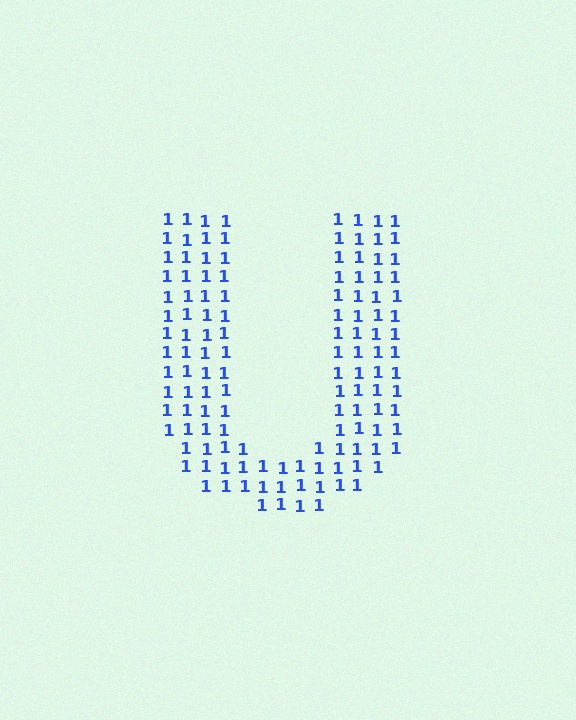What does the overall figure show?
The overall figure shows the letter U.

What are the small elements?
The small elements are digit 1's.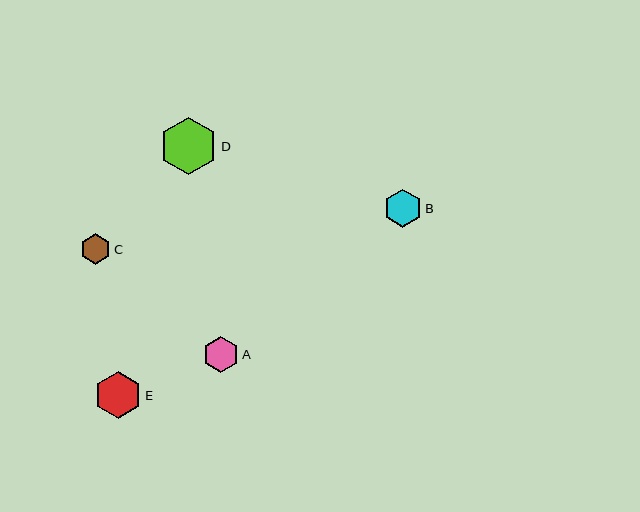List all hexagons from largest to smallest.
From largest to smallest: D, E, B, A, C.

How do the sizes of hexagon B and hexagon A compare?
Hexagon B and hexagon A are approximately the same size.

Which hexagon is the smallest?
Hexagon C is the smallest with a size of approximately 30 pixels.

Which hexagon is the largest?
Hexagon D is the largest with a size of approximately 57 pixels.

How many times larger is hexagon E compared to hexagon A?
Hexagon E is approximately 1.3 times the size of hexagon A.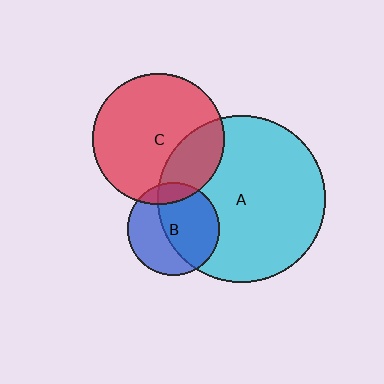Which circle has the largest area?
Circle A (cyan).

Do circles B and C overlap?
Yes.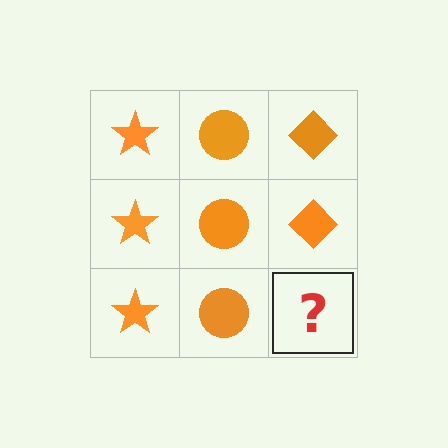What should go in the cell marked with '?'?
The missing cell should contain an orange diamond.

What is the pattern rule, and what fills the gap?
The rule is that each column has a consistent shape. The gap should be filled with an orange diamond.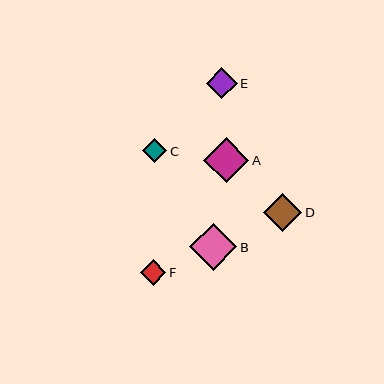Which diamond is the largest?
Diamond B is the largest with a size of approximately 47 pixels.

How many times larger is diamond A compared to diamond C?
Diamond A is approximately 1.9 times the size of diamond C.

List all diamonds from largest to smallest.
From largest to smallest: B, A, D, E, F, C.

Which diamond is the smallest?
Diamond C is the smallest with a size of approximately 24 pixels.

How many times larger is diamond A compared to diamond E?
Diamond A is approximately 1.4 times the size of diamond E.